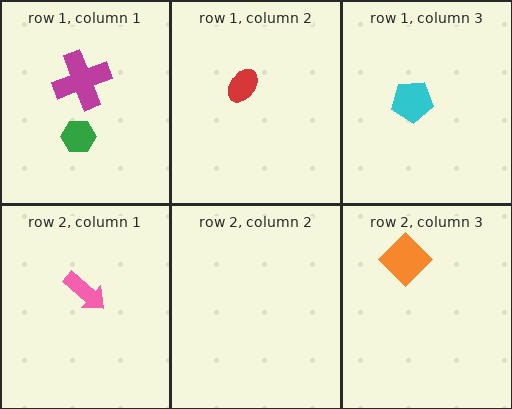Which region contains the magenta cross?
The row 1, column 1 region.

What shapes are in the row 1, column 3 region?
The cyan pentagon.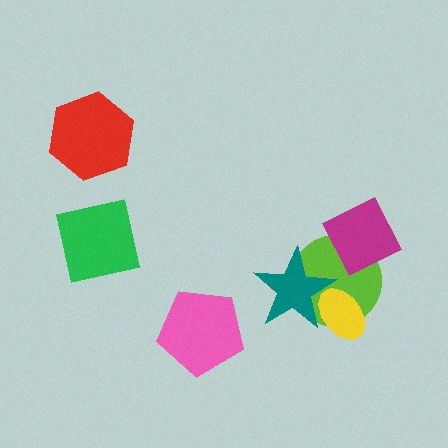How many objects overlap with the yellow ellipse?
2 objects overlap with the yellow ellipse.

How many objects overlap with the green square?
0 objects overlap with the green square.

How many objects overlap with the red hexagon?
0 objects overlap with the red hexagon.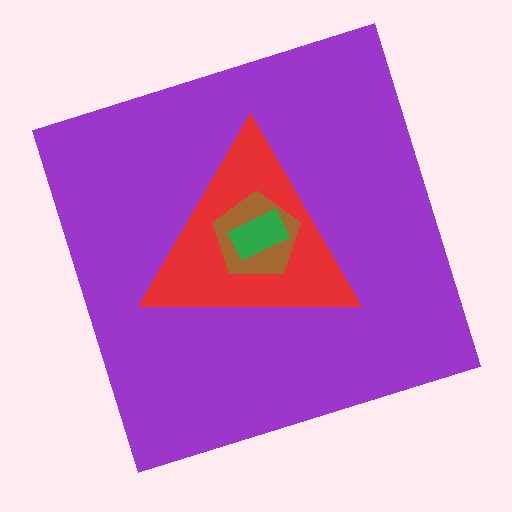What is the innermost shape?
The green rectangle.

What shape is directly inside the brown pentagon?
The green rectangle.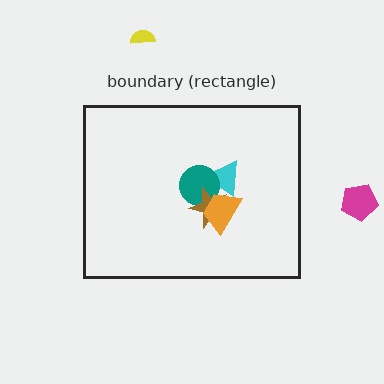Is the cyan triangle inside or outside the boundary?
Inside.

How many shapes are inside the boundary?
4 inside, 2 outside.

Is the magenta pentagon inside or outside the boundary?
Outside.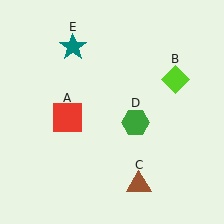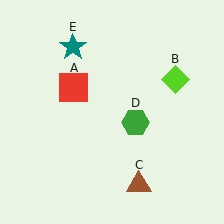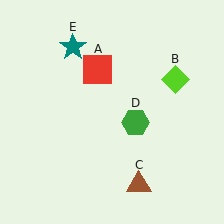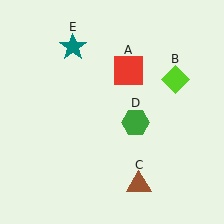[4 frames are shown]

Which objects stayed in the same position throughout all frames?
Lime diamond (object B) and brown triangle (object C) and green hexagon (object D) and teal star (object E) remained stationary.